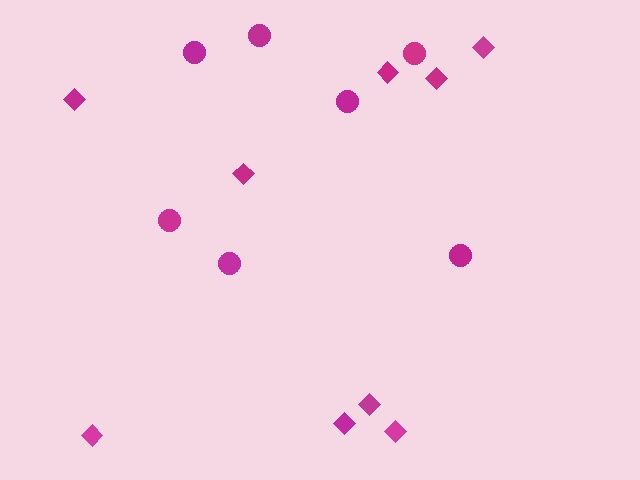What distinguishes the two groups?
There are 2 groups: one group of diamonds (9) and one group of circles (7).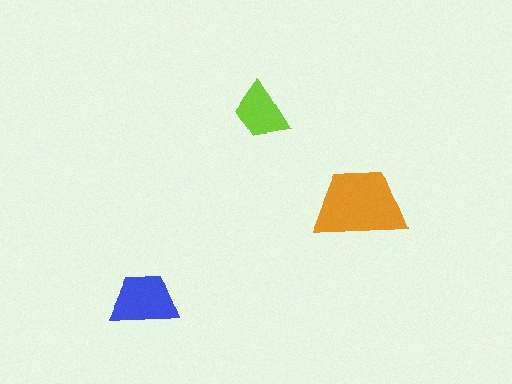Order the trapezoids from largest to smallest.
the orange one, the blue one, the lime one.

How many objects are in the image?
There are 3 objects in the image.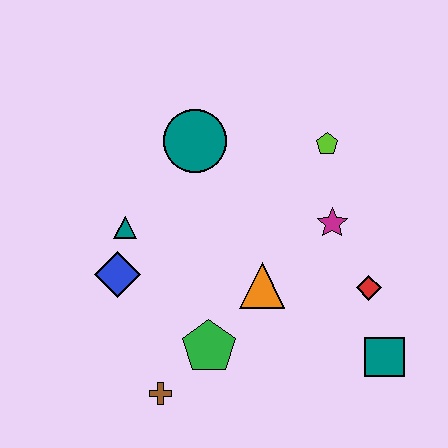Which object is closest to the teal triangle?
The blue diamond is closest to the teal triangle.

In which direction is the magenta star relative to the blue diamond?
The magenta star is to the right of the blue diamond.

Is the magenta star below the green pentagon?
No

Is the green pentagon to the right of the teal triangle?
Yes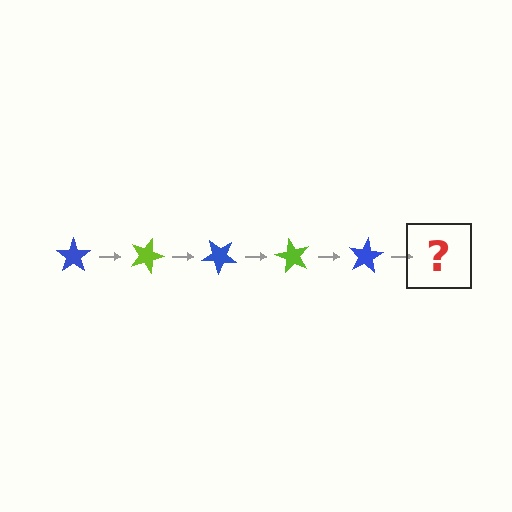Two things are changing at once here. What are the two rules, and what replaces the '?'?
The two rules are that it rotates 20 degrees each step and the color cycles through blue and lime. The '?' should be a lime star, rotated 100 degrees from the start.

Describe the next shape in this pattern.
It should be a lime star, rotated 100 degrees from the start.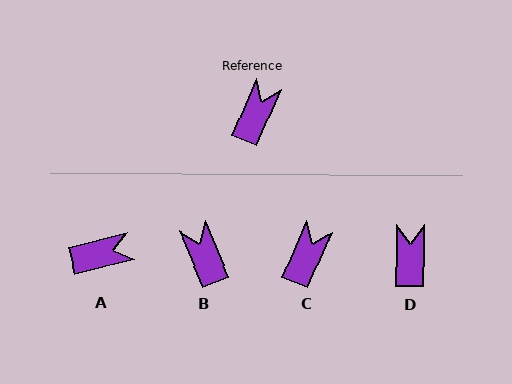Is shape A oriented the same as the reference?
No, it is off by about 53 degrees.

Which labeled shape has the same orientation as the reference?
C.